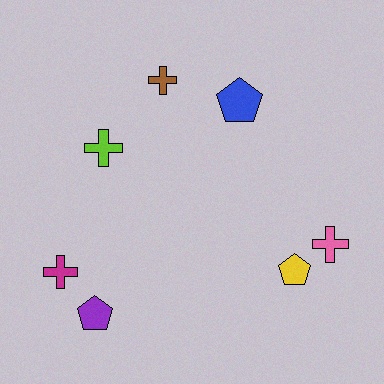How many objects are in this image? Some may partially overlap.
There are 7 objects.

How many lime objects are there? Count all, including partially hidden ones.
There is 1 lime object.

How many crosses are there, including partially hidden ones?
There are 4 crosses.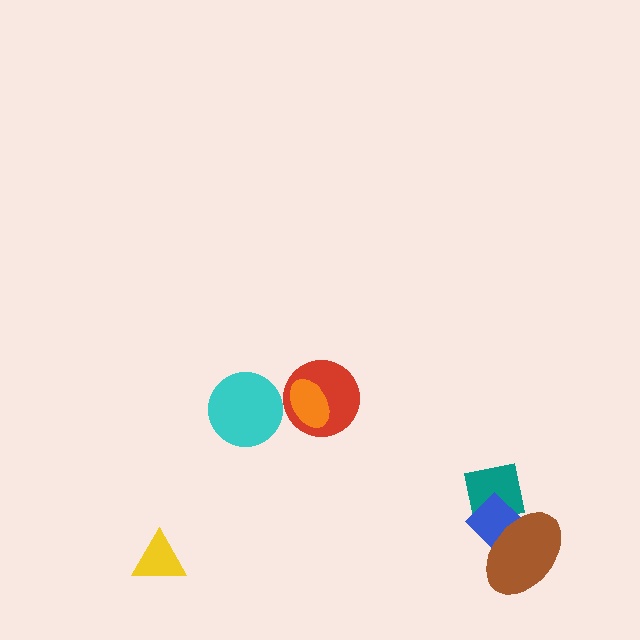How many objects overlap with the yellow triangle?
0 objects overlap with the yellow triangle.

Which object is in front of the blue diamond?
The brown ellipse is in front of the blue diamond.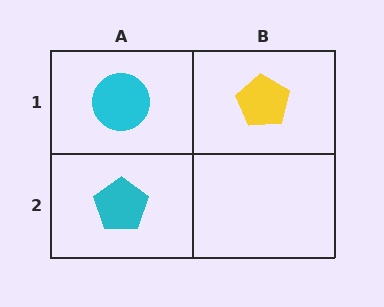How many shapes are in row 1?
2 shapes.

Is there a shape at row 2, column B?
No, that cell is empty.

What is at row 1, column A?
A cyan circle.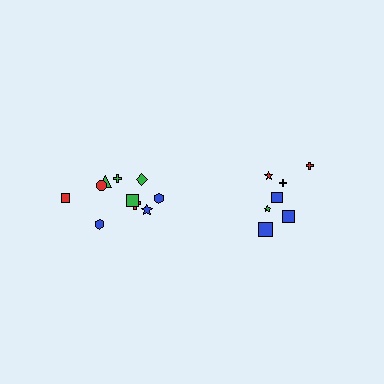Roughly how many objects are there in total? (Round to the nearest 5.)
Roughly 15 objects in total.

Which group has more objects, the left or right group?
The left group.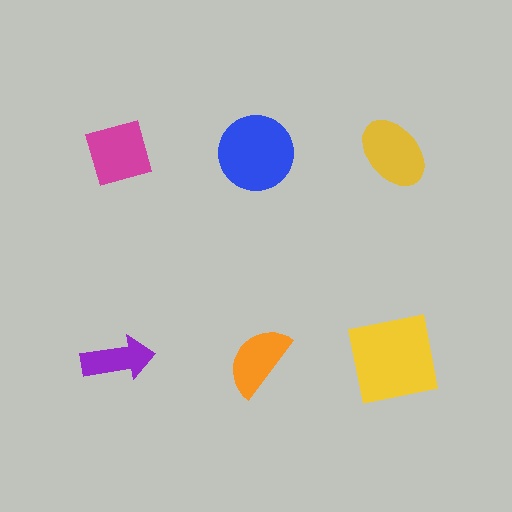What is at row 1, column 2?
A blue circle.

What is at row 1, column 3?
A yellow ellipse.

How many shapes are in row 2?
3 shapes.